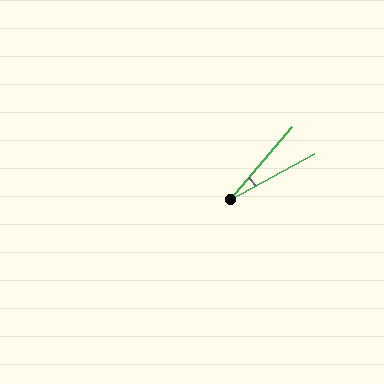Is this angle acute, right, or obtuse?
It is acute.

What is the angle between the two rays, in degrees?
Approximately 21 degrees.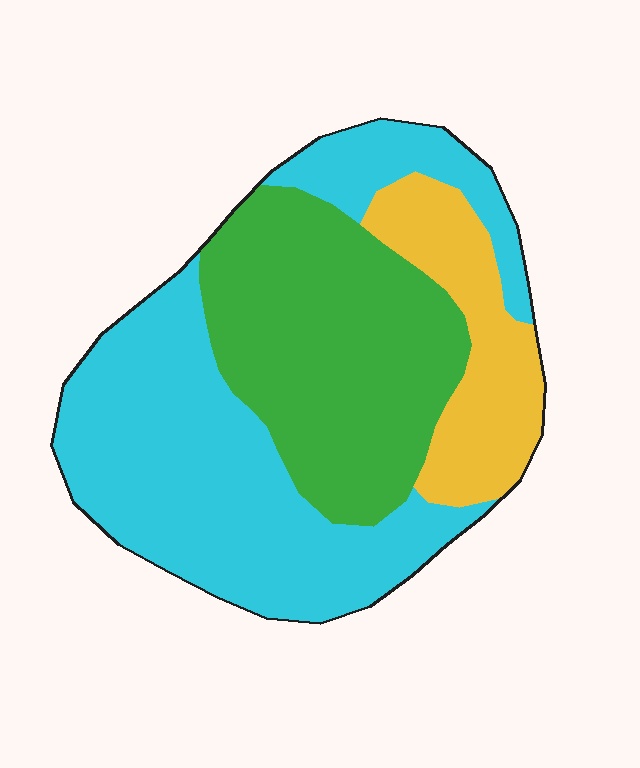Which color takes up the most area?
Cyan, at roughly 50%.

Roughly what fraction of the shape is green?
Green takes up about one third (1/3) of the shape.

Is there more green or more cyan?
Cyan.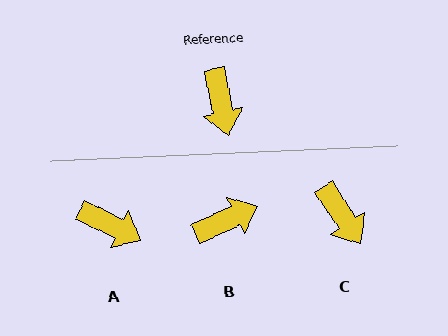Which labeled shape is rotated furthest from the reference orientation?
B, about 103 degrees away.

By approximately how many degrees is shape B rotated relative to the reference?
Approximately 103 degrees counter-clockwise.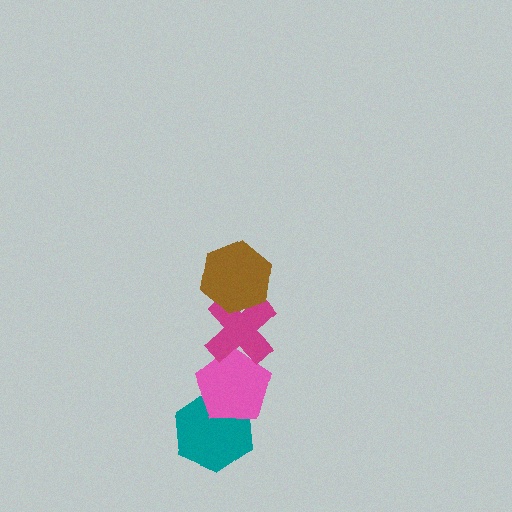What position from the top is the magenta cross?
The magenta cross is 2nd from the top.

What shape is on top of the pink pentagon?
The magenta cross is on top of the pink pentagon.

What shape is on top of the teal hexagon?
The pink pentagon is on top of the teal hexagon.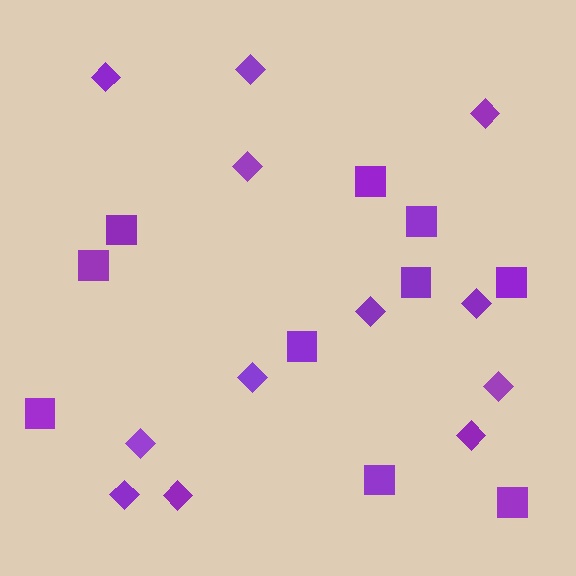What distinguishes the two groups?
There are 2 groups: one group of squares (10) and one group of diamonds (12).